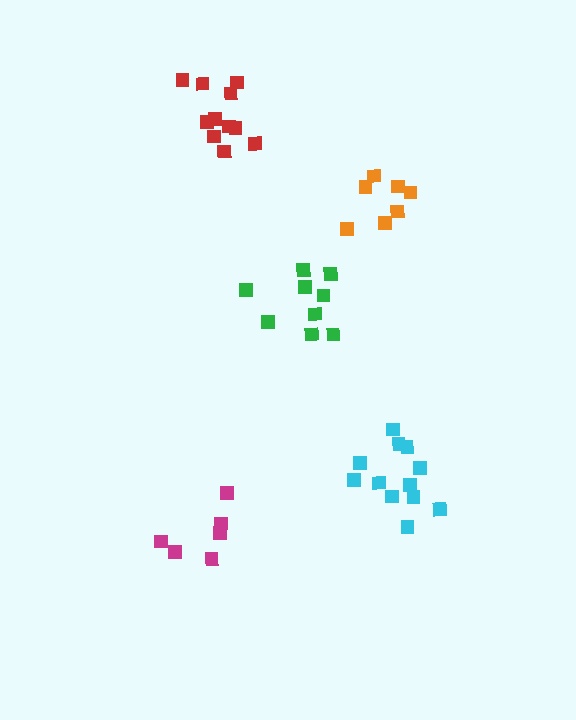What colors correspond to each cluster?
The clusters are colored: cyan, orange, red, green, magenta.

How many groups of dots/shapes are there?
There are 5 groups.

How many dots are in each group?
Group 1: 12 dots, Group 2: 7 dots, Group 3: 11 dots, Group 4: 9 dots, Group 5: 6 dots (45 total).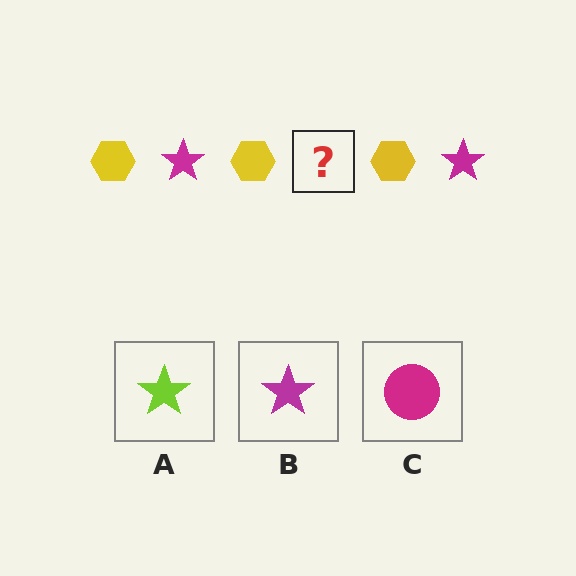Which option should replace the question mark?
Option B.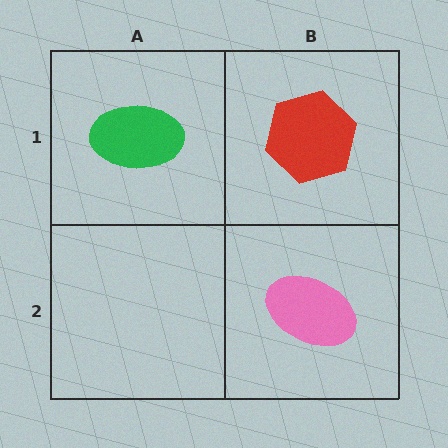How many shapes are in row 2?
1 shape.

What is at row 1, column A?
A green ellipse.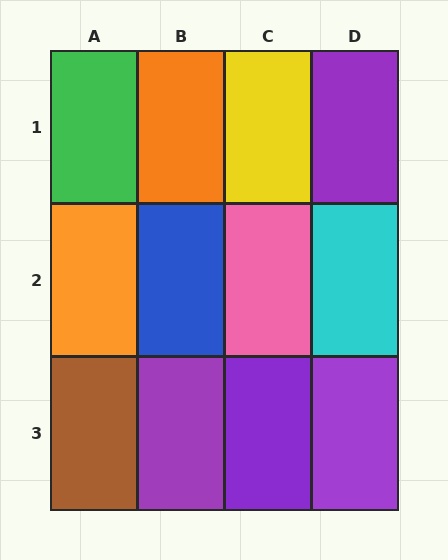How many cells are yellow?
1 cell is yellow.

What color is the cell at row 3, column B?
Purple.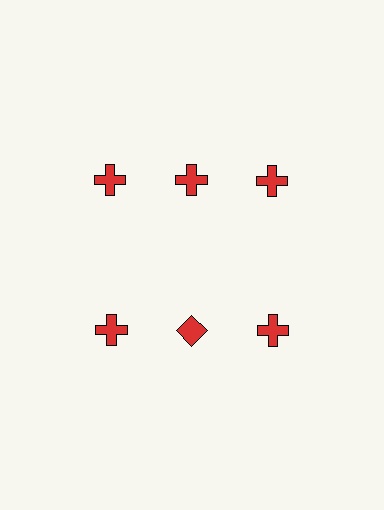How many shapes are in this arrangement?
There are 6 shapes arranged in a grid pattern.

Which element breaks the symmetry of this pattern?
The red diamond in the second row, second from left column breaks the symmetry. All other shapes are red crosses.